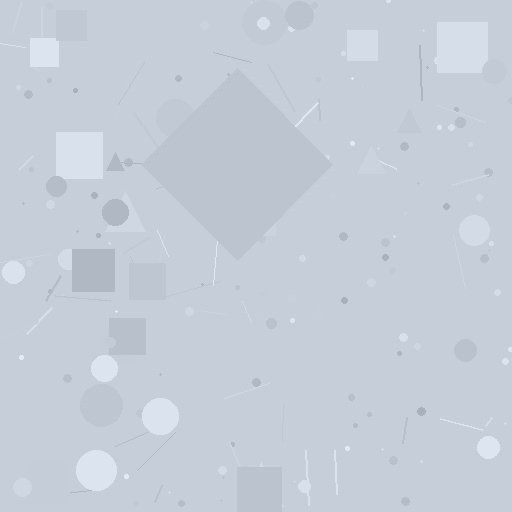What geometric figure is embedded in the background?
A diamond is embedded in the background.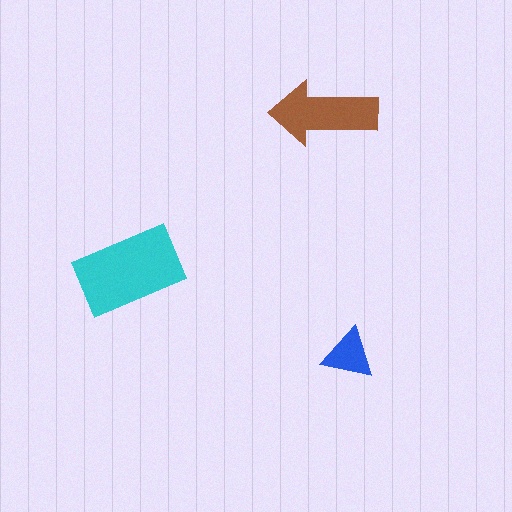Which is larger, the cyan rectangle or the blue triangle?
The cyan rectangle.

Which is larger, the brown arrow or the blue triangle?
The brown arrow.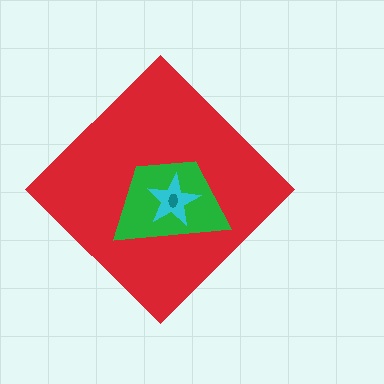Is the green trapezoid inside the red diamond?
Yes.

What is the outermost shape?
The red diamond.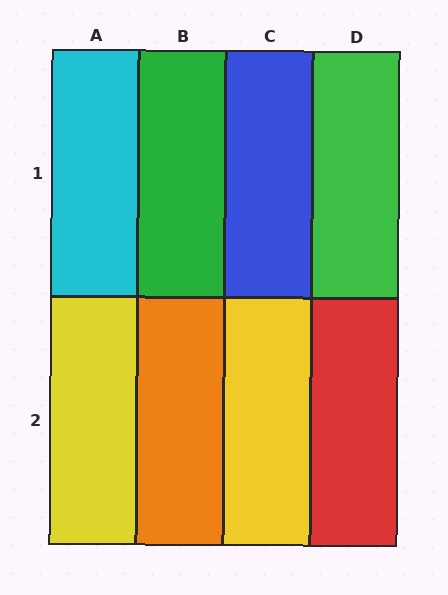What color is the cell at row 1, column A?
Cyan.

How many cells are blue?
1 cell is blue.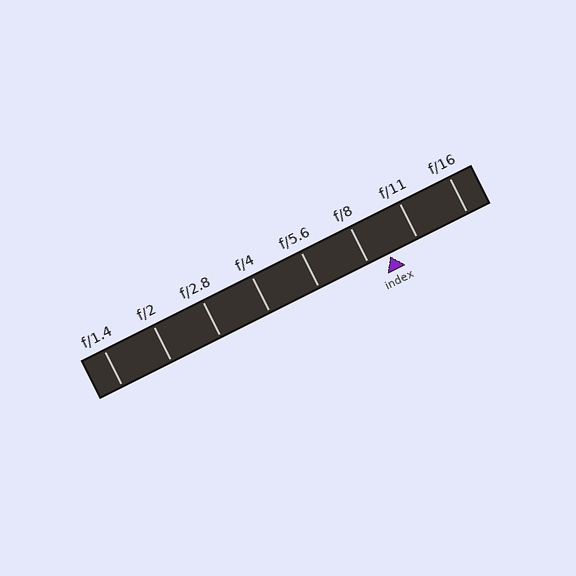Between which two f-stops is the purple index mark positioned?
The index mark is between f/8 and f/11.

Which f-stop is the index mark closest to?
The index mark is closest to f/8.